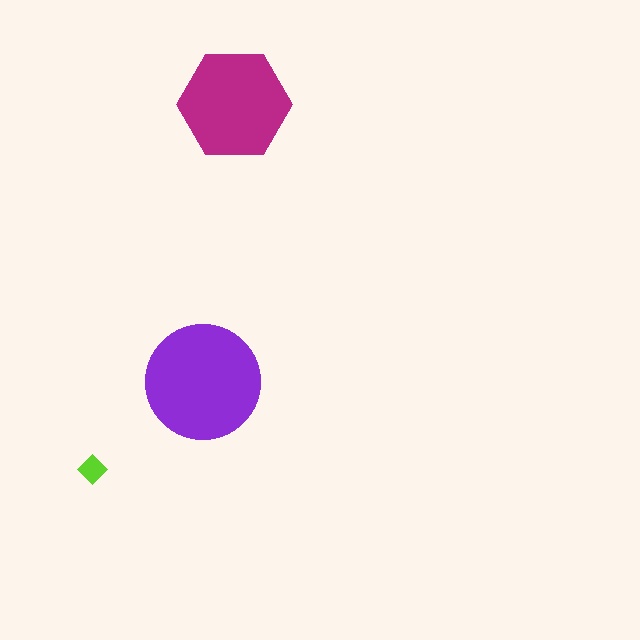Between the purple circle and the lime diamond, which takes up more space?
The purple circle.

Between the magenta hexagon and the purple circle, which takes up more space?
The purple circle.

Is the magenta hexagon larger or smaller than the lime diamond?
Larger.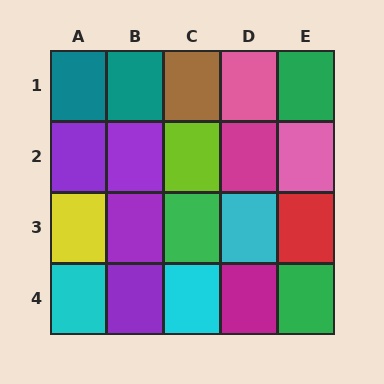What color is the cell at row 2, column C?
Lime.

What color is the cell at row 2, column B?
Purple.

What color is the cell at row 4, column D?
Magenta.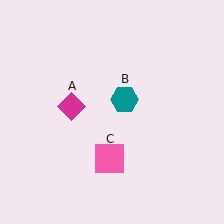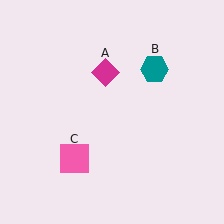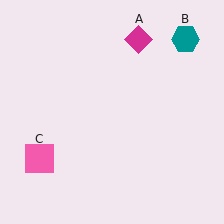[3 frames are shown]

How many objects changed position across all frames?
3 objects changed position: magenta diamond (object A), teal hexagon (object B), pink square (object C).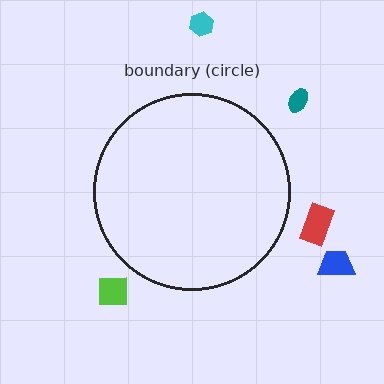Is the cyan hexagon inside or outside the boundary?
Outside.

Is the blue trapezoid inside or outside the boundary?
Outside.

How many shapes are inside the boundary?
0 inside, 5 outside.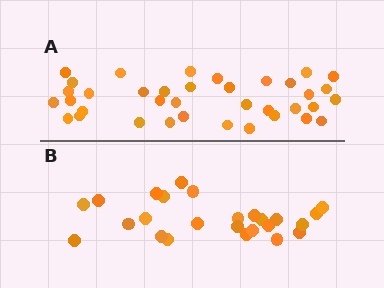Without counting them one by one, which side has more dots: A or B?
Region A (the top region) has more dots.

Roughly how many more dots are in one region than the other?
Region A has roughly 12 or so more dots than region B.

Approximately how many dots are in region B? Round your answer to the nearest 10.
About 20 dots. (The exact count is 25, which rounds to 20.)